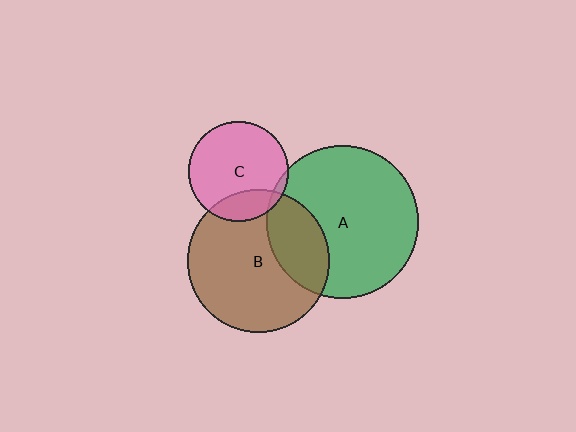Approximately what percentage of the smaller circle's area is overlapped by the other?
Approximately 25%.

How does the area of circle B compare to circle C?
Approximately 2.0 times.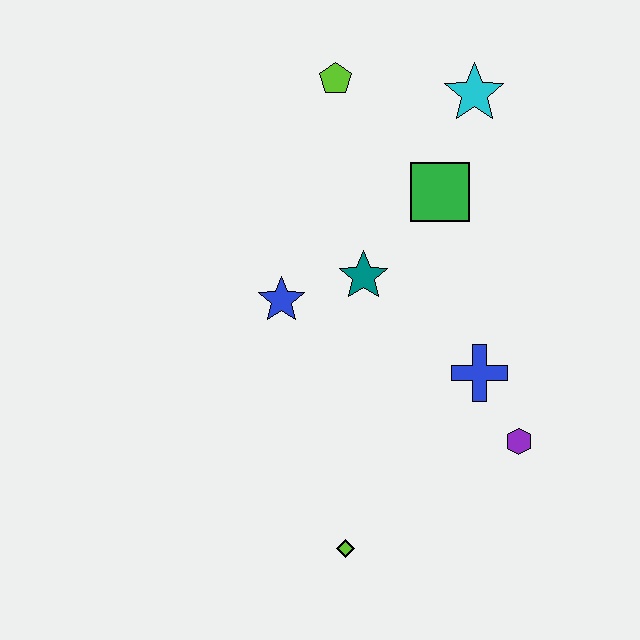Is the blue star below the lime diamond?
No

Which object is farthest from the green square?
The lime diamond is farthest from the green square.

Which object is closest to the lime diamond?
The purple hexagon is closest to the lime diamond.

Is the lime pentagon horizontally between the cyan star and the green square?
No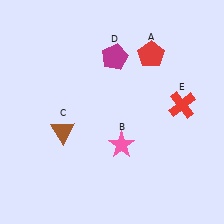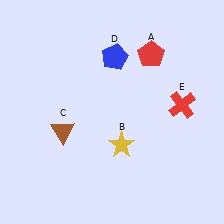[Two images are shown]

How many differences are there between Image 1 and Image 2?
There are 2 differences between the two images.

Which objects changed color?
B changed from pink to yellow. D changed from magenta to blue.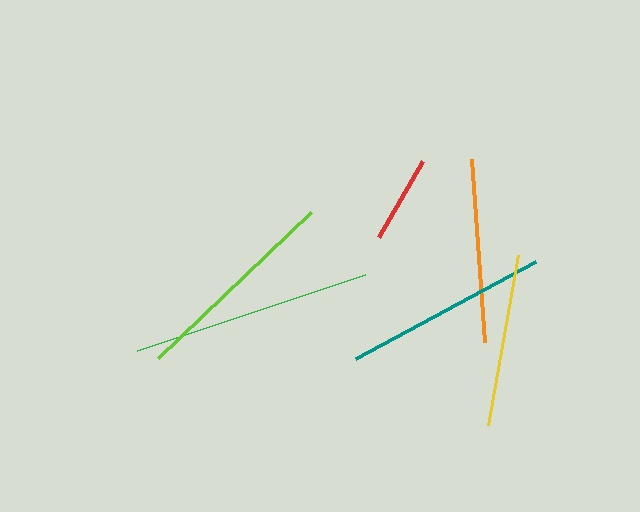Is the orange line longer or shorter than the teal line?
The teal line is longer than the orange line.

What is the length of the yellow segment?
The yellow segment is approximately 172 pixels long.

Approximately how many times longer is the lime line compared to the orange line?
The lime line is approximately 1.2 times the length of the orange line.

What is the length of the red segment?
The red segment is approximately 88 pixels long.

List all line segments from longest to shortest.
From longest to shortest: green, lime, teal, orange, yellow, red.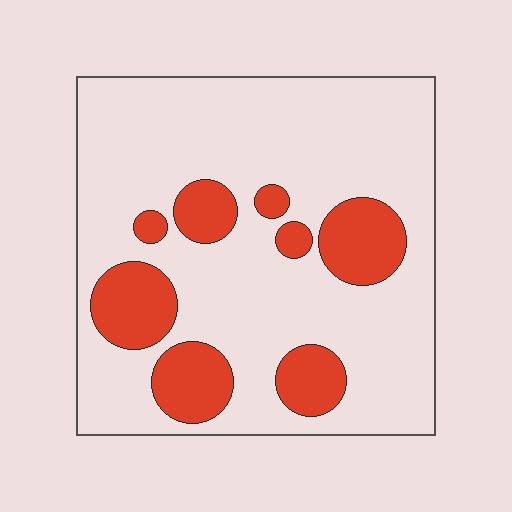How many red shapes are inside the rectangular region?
8.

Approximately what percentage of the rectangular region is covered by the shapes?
Approximately 20%.